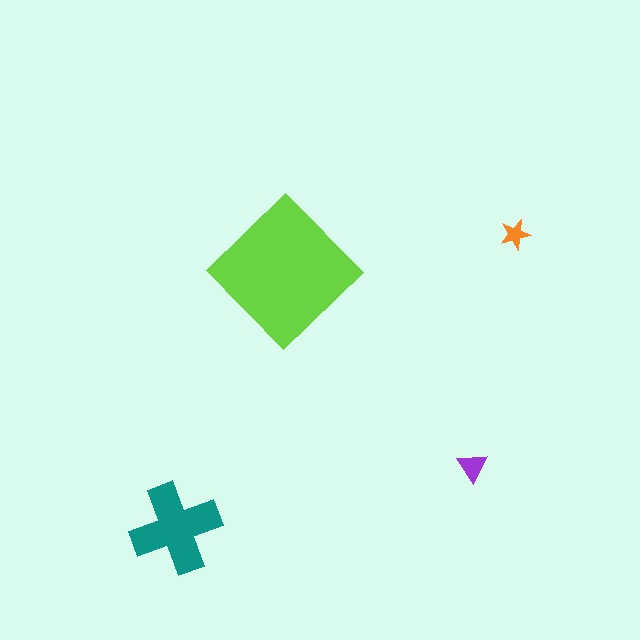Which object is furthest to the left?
The teal cross is leftmost.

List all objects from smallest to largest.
The orange star, the purple triangle, the teal cross, the lime diamond.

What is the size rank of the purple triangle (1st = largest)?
3rd.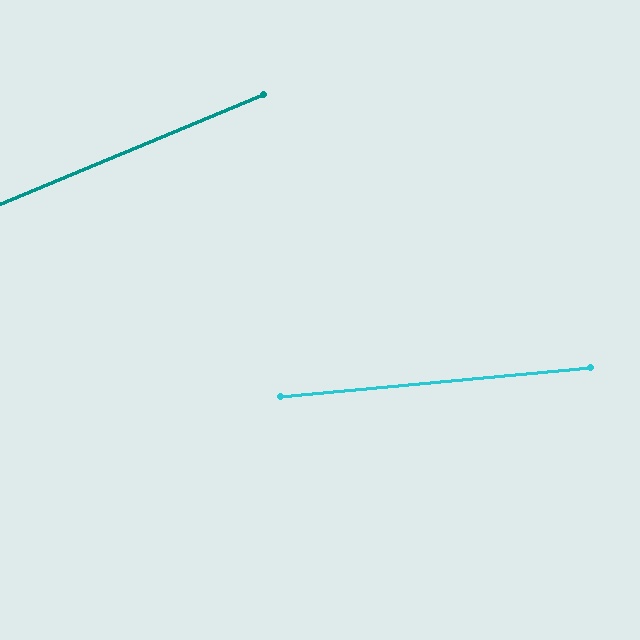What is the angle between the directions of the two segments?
Approximately 17 degrees.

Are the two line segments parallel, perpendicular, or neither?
Neither parallel nor perpendicular — they differ by about 17°.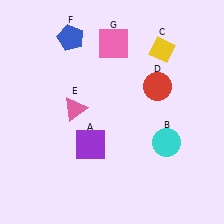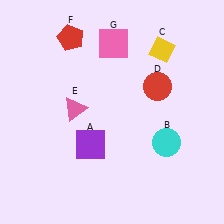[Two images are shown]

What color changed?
The pentagon (F) changed from blue in Image 1 to red in Image 2.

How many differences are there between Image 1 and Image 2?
There is 1 difference between the two images.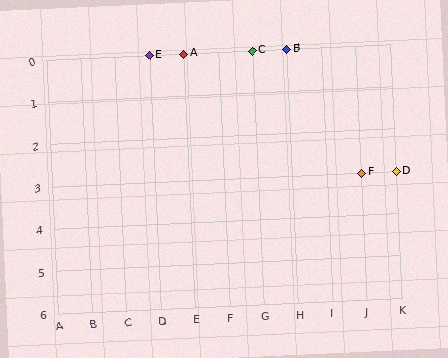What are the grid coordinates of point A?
Point A is at grid coordinates (E, 0).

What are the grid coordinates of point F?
Point F is at grid coordinates (J, 3).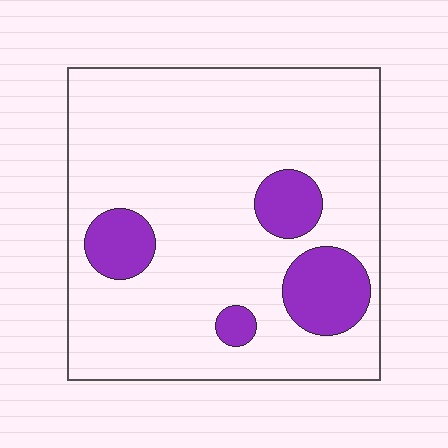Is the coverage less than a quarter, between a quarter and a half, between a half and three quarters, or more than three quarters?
Less than a quarter.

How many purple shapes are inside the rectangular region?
4.